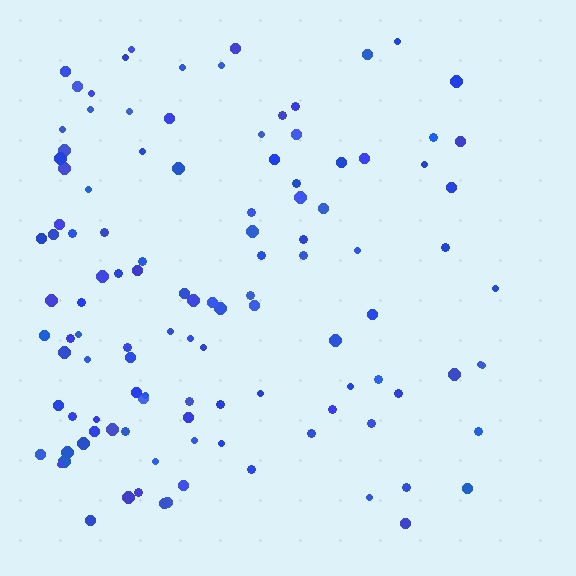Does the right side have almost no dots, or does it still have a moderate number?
Still a moderate number, just noticeably fewer than the left.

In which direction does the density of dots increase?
From right to left, with the left side densest.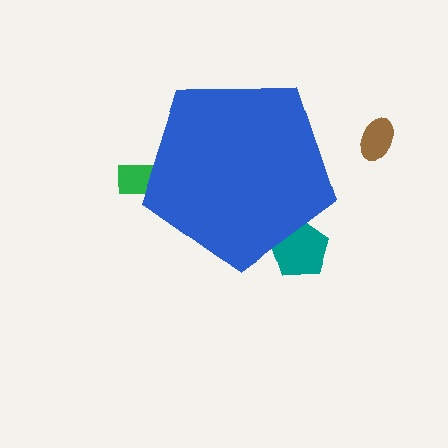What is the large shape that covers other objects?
A blue pentagon.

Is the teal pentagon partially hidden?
Yes, the teal pentagon is partially hidden behind the blue pentagon.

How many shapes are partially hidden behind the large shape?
2 shapes are partially hidden.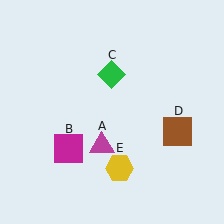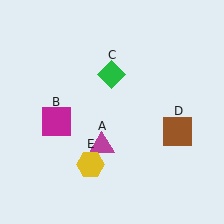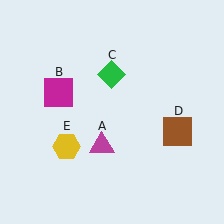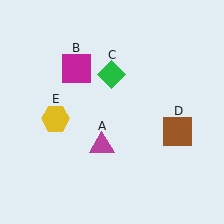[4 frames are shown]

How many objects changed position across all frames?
2 objects changed position: magenta square (object B), yellow hexagon (object E).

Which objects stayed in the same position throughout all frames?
Magenta triangle (object A) and green diamond (object C) and brown square (object D) remained stationary.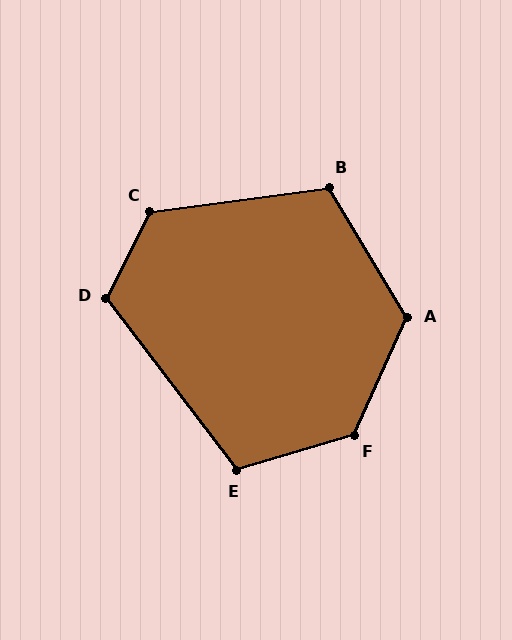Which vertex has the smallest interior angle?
E, at approximately 111 degrees.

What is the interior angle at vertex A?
Approximately 125 degrees (obtuse).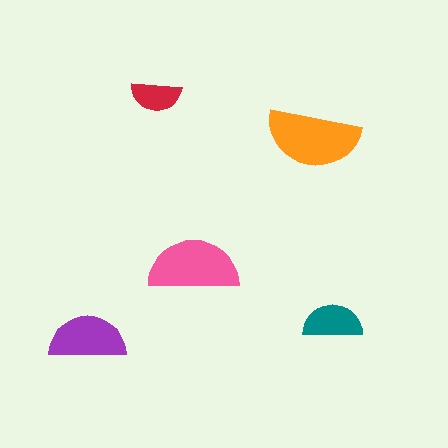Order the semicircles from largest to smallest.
the orange one, the pink one, the purple one, the teal one, the red one.